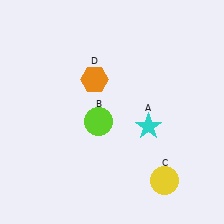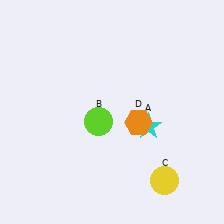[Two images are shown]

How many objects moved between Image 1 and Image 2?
1 object moved between the two images.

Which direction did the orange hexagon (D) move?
The orange hexagon (D) moved right.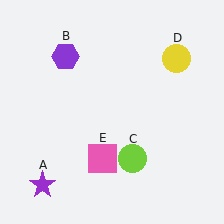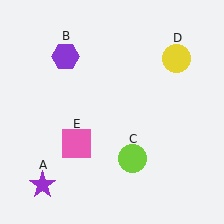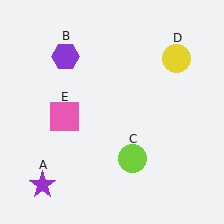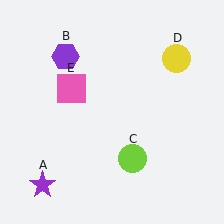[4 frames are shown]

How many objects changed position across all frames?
1 object changed position: pink square (object E).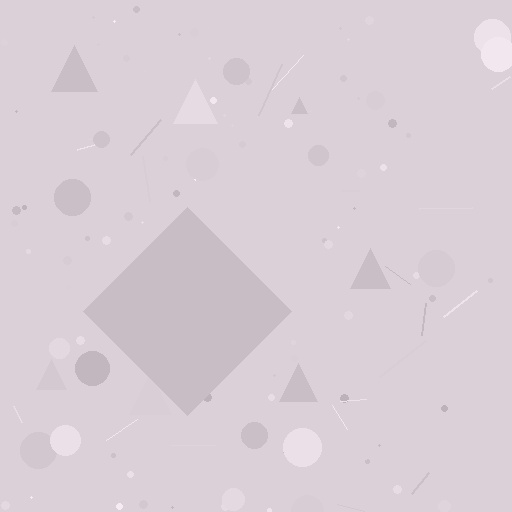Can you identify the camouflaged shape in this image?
The camouflaged shape is a diamond.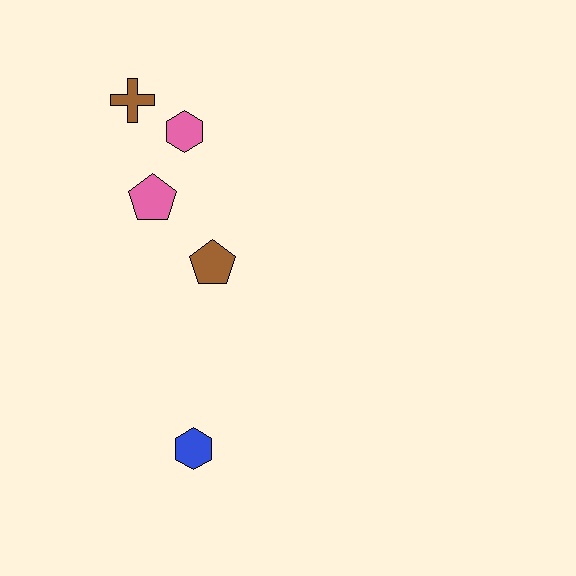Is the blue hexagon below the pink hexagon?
Yes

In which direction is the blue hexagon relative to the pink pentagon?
The blue hexagon is below the pink pentagon.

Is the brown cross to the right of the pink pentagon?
No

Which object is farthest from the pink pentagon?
The blue hexagon is farthest from the pink pentagon.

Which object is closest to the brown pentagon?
The pink pentagon is closest to the brown pentagon.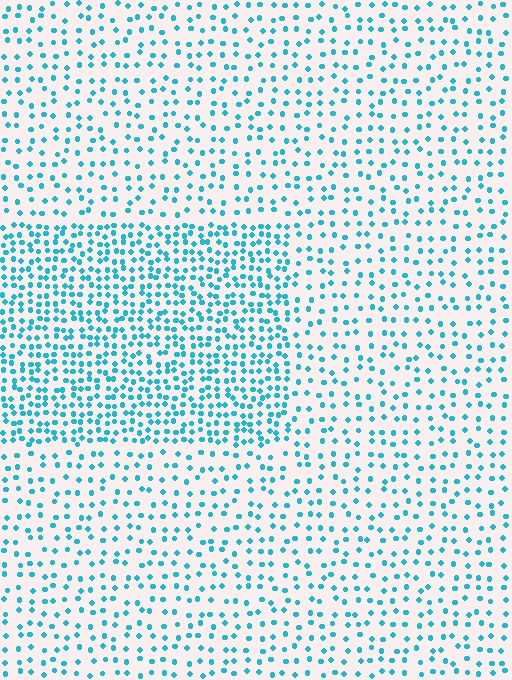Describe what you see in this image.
The image contains small cyan elements arranged at two different densities. A rectangle-shaped region is visible where the elements are more densely packed than the surrounding area.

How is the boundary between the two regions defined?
The boundary is defined by a change in element density (approximately 2.0x ratio). All elements are the same color, size, and shape.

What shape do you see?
I see a rectangle.